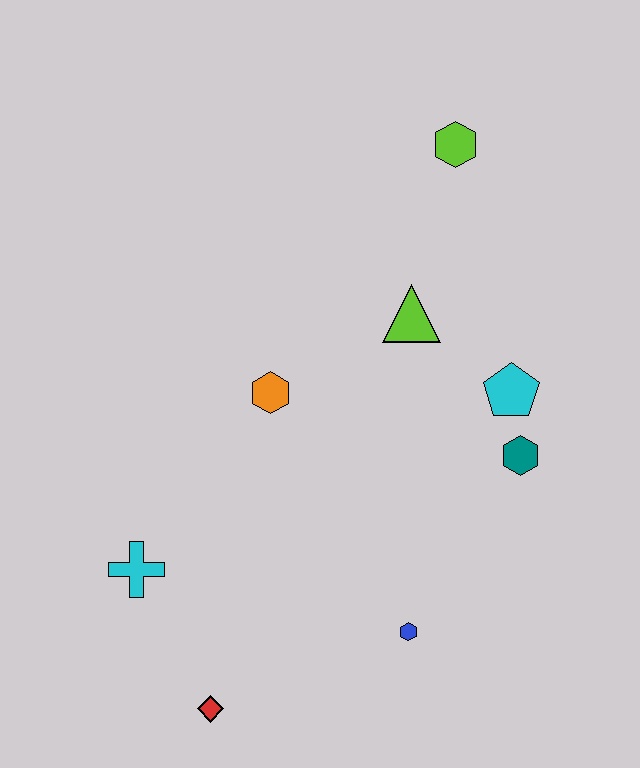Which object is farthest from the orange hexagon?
The red diamond is farthest from the orange hexagon.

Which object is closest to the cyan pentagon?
The teal hexagon is closest to the cyan pentagon.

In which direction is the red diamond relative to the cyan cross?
The red diamond is below the cyan cross.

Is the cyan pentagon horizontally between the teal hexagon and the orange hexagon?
Yes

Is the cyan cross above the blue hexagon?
Yes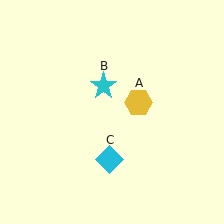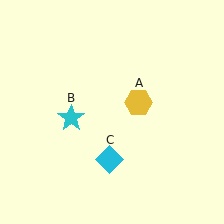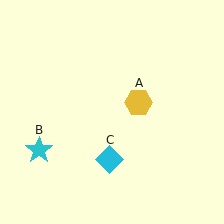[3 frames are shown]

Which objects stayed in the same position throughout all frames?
Yellow hexagon (object A) and cyan diamond (object C) remained stationary.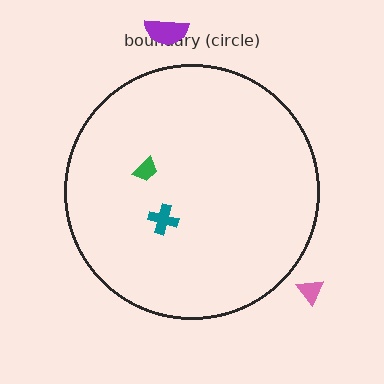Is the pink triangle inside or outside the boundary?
Outside.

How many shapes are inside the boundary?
2 inside, 2 outside.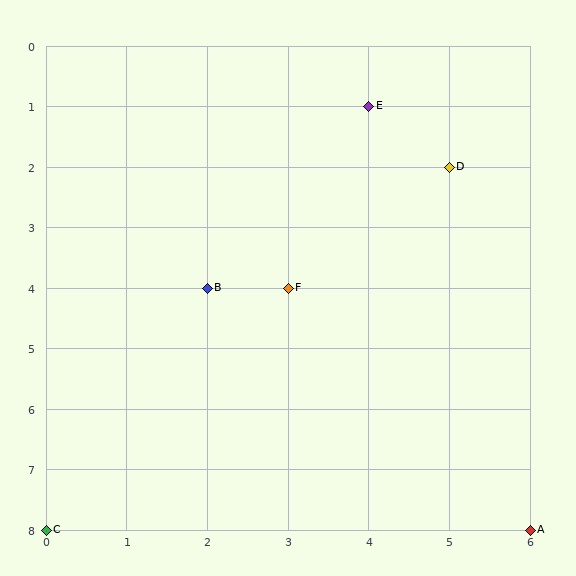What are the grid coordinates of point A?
Point A is at grid coordinates (6, 8).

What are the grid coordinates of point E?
Point E is at grid coordinates (4, 1).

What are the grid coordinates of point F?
Point F is at grid coordinates (3, 4).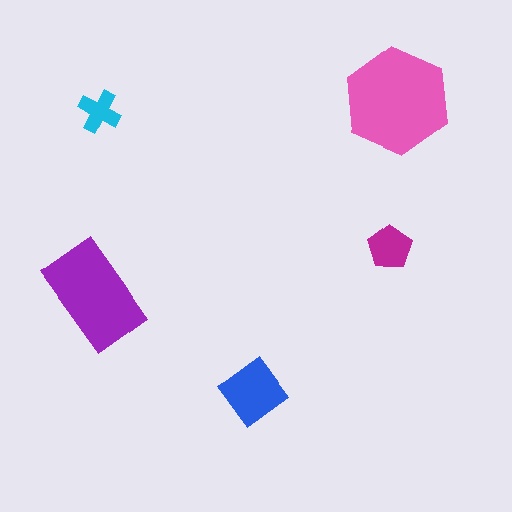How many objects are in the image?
There are 5 objects in the image.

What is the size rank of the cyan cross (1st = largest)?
5th.